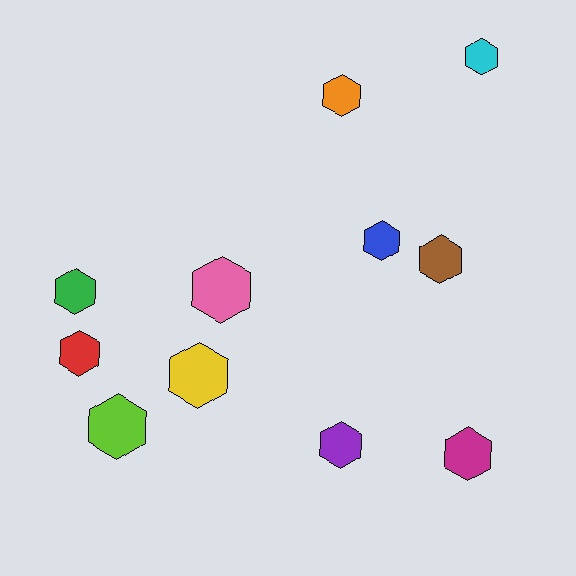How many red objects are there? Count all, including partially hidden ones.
There is 1 red object.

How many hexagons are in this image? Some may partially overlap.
There are 11 hexagons.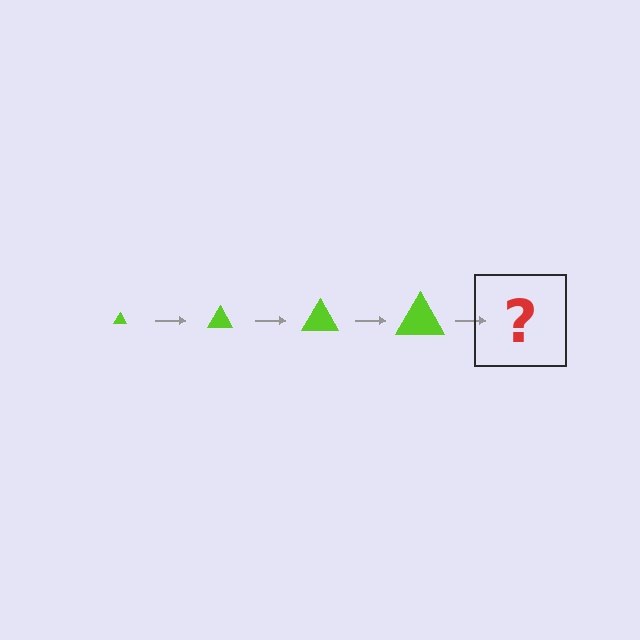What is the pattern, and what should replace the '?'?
The pattern is that the triangle gets progressively larger each step. The '?' should be a lime triangle, larger than the previous one.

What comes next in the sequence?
The next element should be a lime triangle, larger than the previous one.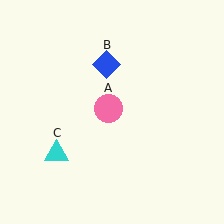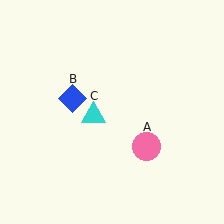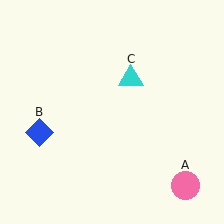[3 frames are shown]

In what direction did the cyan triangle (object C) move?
The cyan triangle (object C) moved up and to the right.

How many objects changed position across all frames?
3 objects changed position: pink circle (object A), blue diamond (object B), cyan triangle (object C).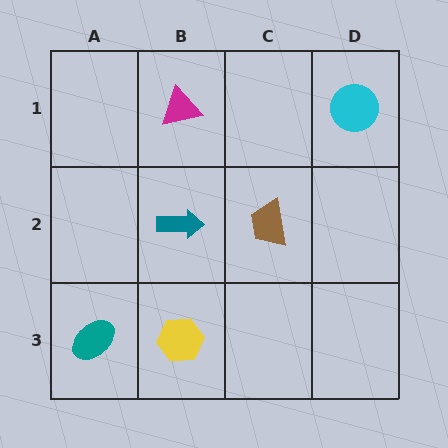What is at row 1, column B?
A magenta triangle.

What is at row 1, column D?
A cyan circle.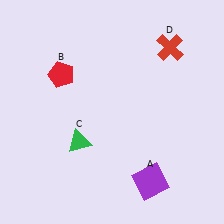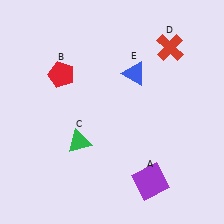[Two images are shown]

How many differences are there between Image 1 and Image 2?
There is 1 difference between the two images.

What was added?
A blue triangle (E) was added in Image 2.